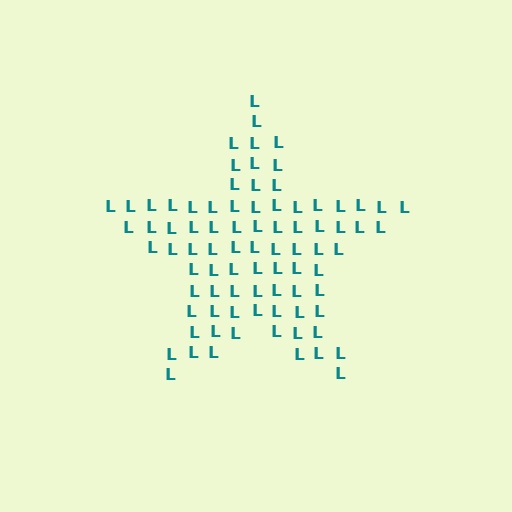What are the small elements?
The small elements are letter L's.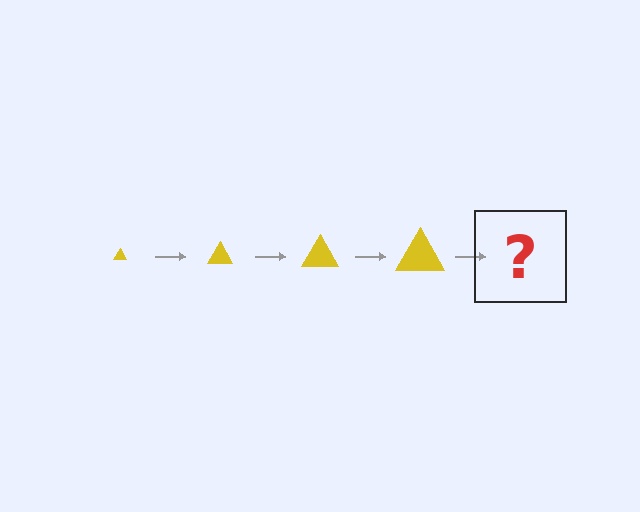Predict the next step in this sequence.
The next step is a yellow triangle, larger than the previous one.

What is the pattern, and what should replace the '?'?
The pattern is that the triangle gets progressively larger each step. The '?' should be a yellow triangle, larger than the previous one.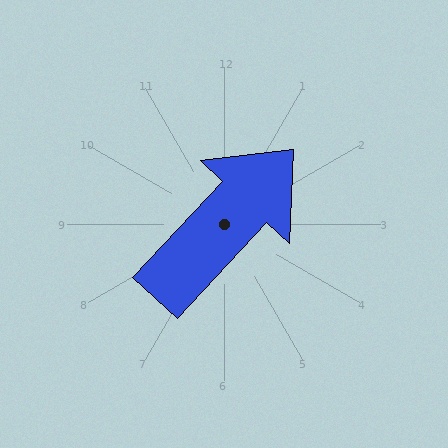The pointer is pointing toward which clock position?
Roughly 1 o'clock.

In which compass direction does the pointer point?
Northeast.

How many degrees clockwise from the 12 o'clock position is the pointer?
Approximately 43 degrees.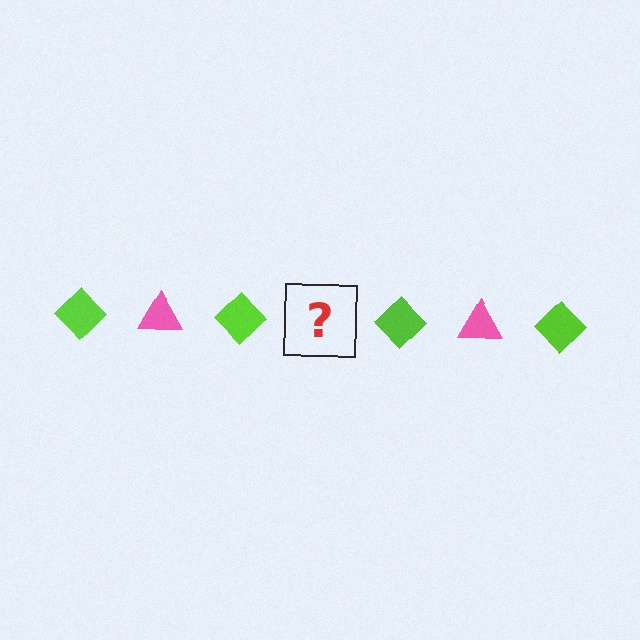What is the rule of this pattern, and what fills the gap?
The rule is that the pattern alternates between lime diamond and pink triangle. The gap should be filled with a pink triangle.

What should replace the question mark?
The question mark should be replaced with a pink triangle.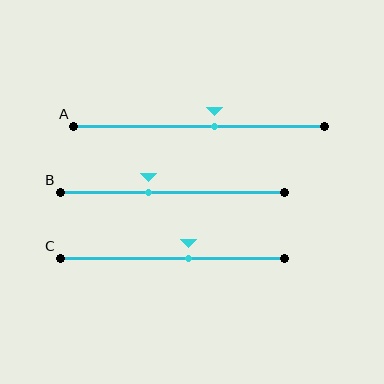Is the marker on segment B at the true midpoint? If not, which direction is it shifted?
No, the marker on segment B is shifted to the left by about 11% of the segment length.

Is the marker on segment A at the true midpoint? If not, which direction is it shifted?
No, the marker on segment A is shifted to the right by about 6% of the segment length.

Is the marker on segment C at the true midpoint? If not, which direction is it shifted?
No, the marker on segment C is shifted to the right by about 7% of the segment length.